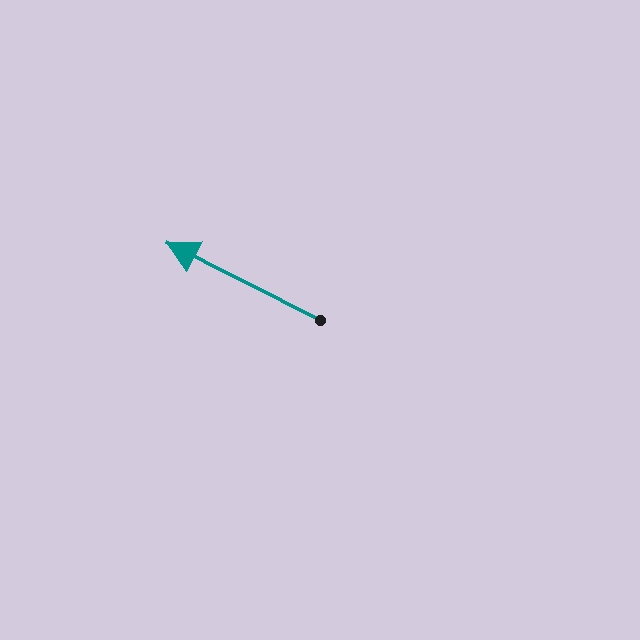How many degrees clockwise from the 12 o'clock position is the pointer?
Approximately 297 degrees.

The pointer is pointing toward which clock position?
Roughly 10 o'clock.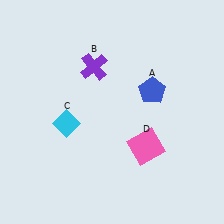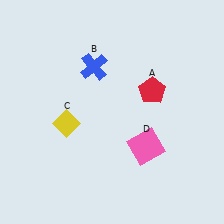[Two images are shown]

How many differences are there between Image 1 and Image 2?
There are 3 differences between the two images.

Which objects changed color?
A changed from blue to red. B changed from purple to blue. C changed from cyan to yellow.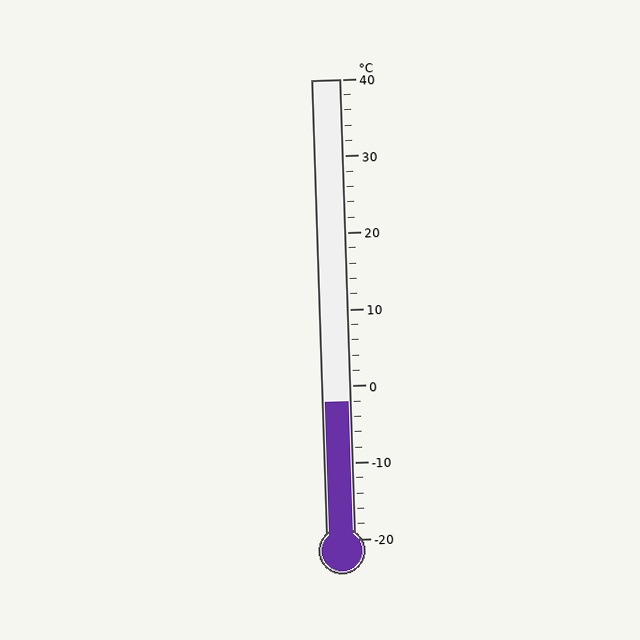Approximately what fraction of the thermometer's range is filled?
The thermometer is filled to approximately 30% of its range.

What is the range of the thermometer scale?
The thermometer scale ranges from -20°C to 40°C.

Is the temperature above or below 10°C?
The temperature is below 10°C.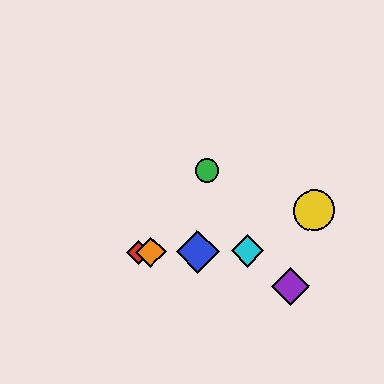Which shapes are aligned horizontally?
The red diamond, the blue diamond, the orange diamond, the cyan diamond are aligned horizontally.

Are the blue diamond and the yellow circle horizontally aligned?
No, the blue diamond is at y≈252 and the yellow circle is at y≈210.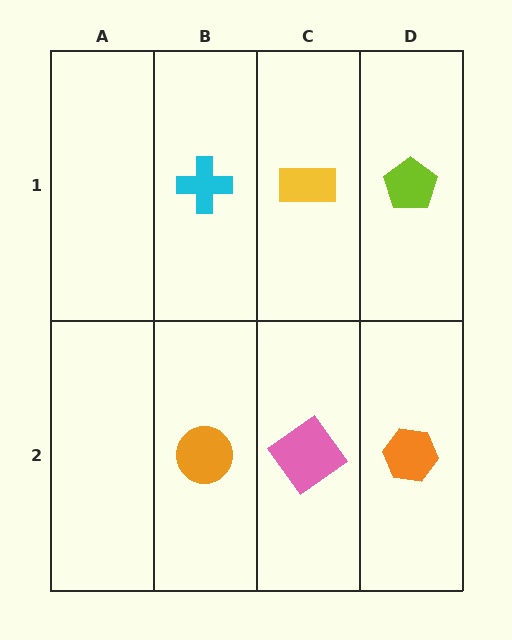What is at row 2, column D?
An orange hexagon.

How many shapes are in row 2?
3 shapes.